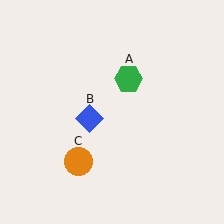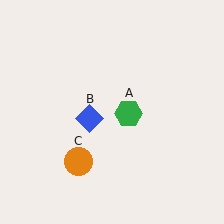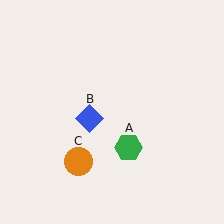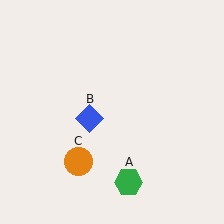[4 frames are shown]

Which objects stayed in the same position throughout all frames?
Blue diamond (object B) and orange circle (object C) remained stationary.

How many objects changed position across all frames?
1 object changed position: green hexagon (object A).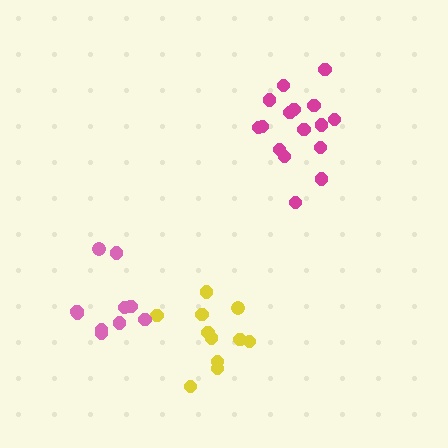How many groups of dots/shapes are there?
There are 3 groups.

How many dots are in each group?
Group 1: 16 dots, Group 2: 11 dots, Group 3: 10 dots (37 total).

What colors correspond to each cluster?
The clusters are colored: magenta, yellow, pink.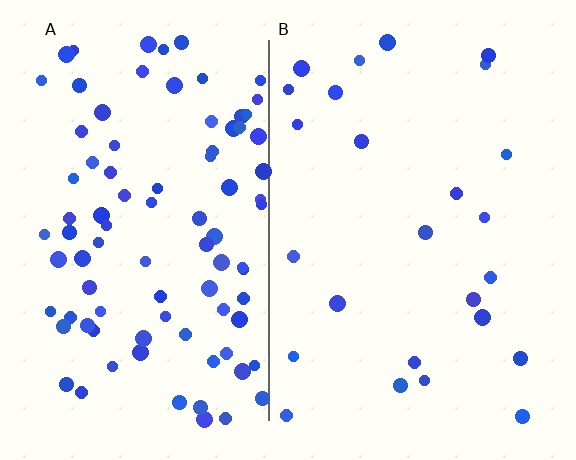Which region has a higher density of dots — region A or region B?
A (the left).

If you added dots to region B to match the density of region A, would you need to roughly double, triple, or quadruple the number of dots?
Approximately quadruple.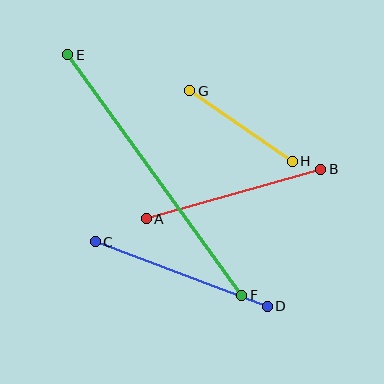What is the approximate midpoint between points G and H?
The midpoint is at approximately (241, 126) pixels.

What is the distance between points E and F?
The distance is approximately 297 pixels.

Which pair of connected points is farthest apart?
Points E and F are farthest apart.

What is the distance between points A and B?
The distance is approximately 181 pixels.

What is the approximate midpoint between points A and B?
The midpoint is at approximately (233, 194) pixels.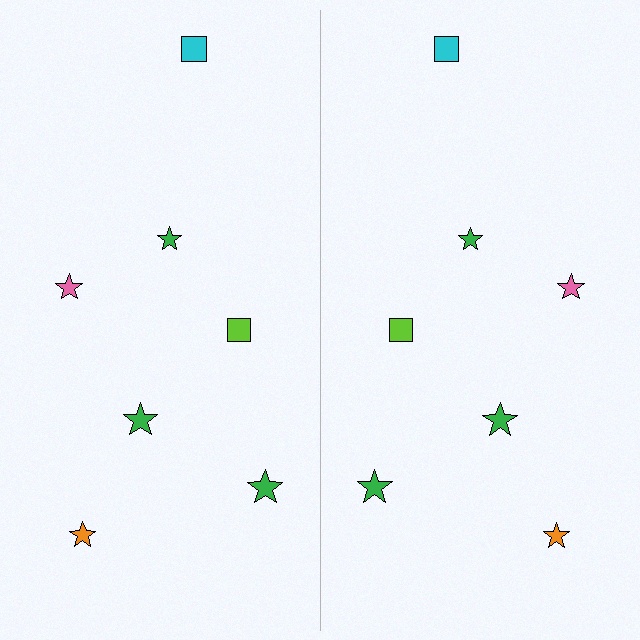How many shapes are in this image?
There are 14 shapes in this image.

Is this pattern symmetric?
Yes, this pattern has bilateral (reflection) symmetry.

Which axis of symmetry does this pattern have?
The pattern has a vertical axis of symmetry running through the center of the image.